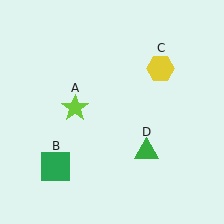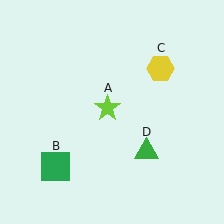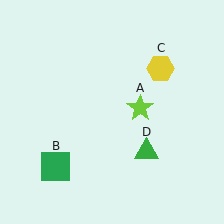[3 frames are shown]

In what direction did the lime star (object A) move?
The lime star (object A) moved right.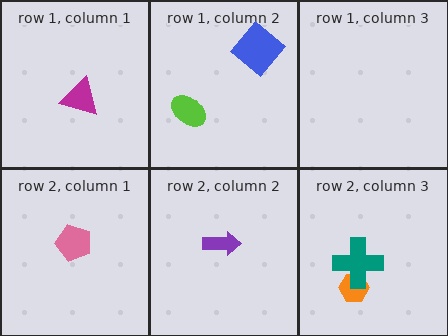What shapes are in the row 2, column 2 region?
The purple arrow.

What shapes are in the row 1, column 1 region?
The magenta triangle.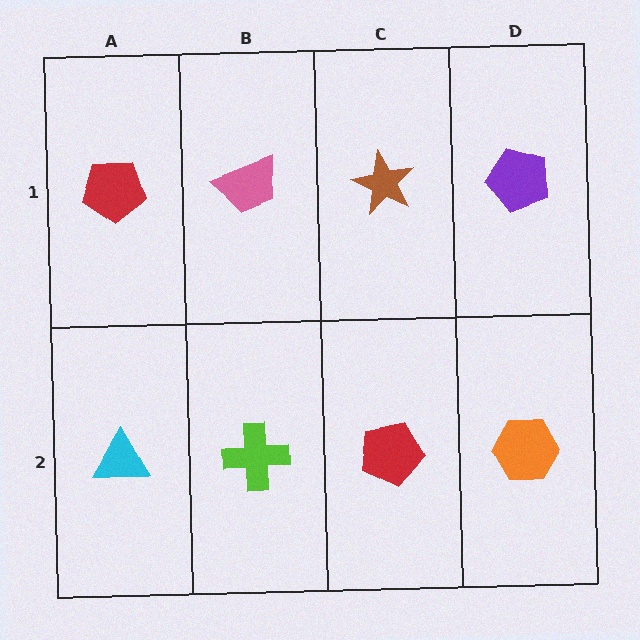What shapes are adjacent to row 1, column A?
A cyan triangle (row 2, column A), a pink trapezoid (row 1, column B).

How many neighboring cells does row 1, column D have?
2.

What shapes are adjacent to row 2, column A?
A red pentagon (row 1, column A), a lime cross (row 2, column B).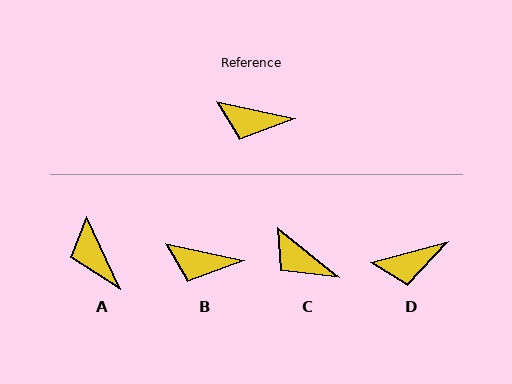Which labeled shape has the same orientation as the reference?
B.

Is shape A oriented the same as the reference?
No, it is off by about 53 degrees.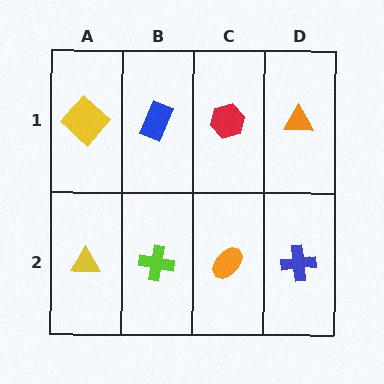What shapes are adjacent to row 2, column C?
A red hexagon (row 1, column C), a lime cross (row 2, column B), a blue cross (row 2, column D).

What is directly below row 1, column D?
A blue cross.